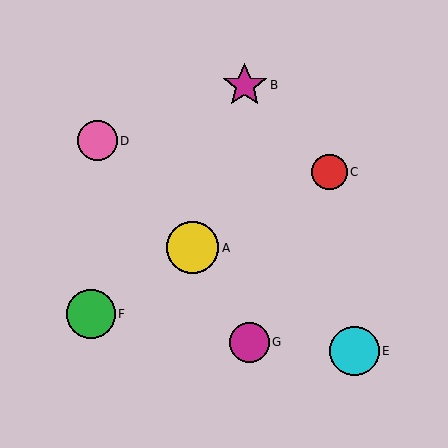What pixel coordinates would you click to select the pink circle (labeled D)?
Click at (97, 141) to select the pink circle D.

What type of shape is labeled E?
Shape E is a cyan circle.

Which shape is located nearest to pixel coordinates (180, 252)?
The yellow circle (labeled A) at (192, 248) is nearest to that location.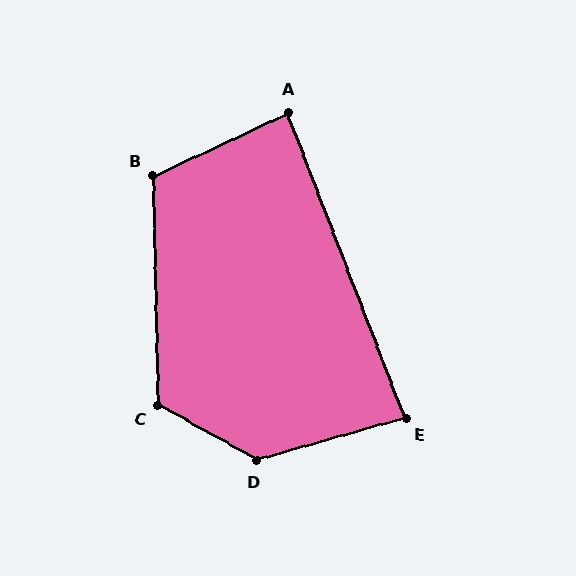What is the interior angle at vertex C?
Approximately 120 degrees (obtuse).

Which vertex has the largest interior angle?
D, at approximately 135 degrees.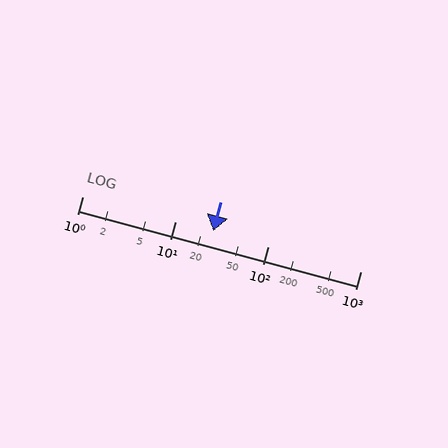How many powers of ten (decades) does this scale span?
The scale spans 3 decades, from 1 to 1000.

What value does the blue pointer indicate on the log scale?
The pointer indicates approximately 26.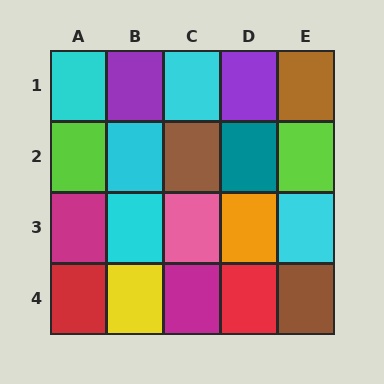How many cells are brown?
3 cells are brown.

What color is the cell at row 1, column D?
Purple.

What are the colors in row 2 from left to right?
Lime, cyan, brown, teal, lime.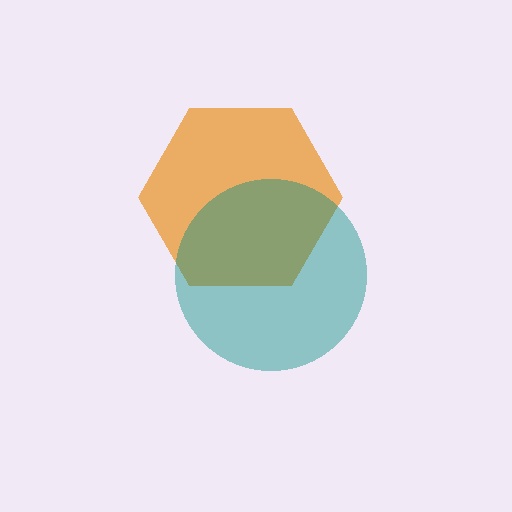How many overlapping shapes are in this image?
There are 2 overlapping shapes in the image.